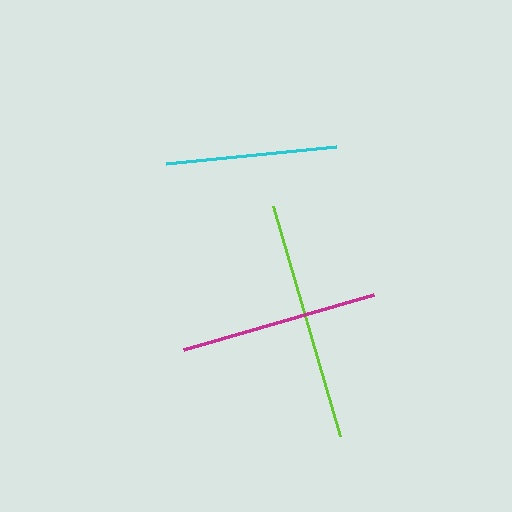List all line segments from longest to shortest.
From longest to shortest: lime, magenta, cyan.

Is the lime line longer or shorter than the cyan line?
The lime line is longer than the cyan line.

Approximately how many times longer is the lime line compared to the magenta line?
The lime line is approximately 1.2 times the length of the magenta line.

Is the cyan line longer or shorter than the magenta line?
The magenta line is longer than the cyan line.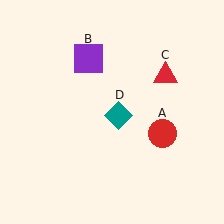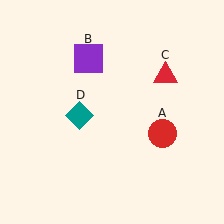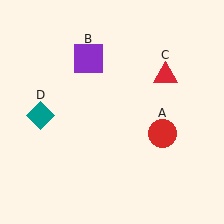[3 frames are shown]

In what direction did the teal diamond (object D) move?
The teal diamond (object D) moved left.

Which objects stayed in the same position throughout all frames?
Red circle (object A) and purple square (object B) and red triangle (object C) remained stationary.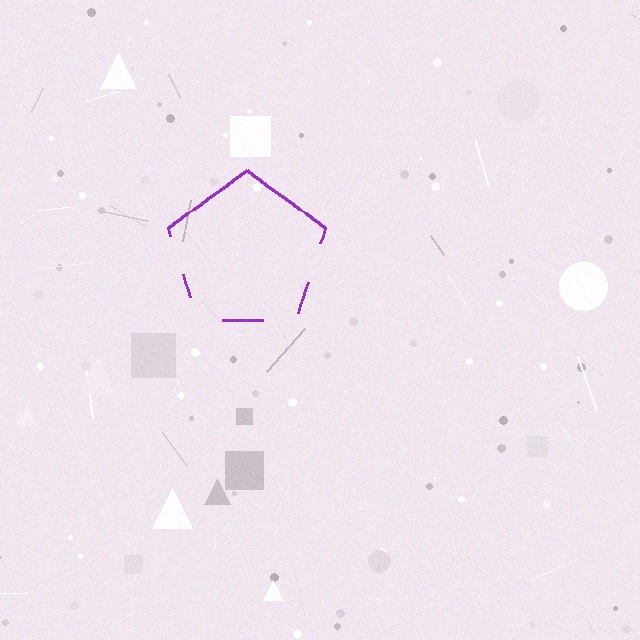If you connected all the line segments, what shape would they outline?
They would outline a pentagon.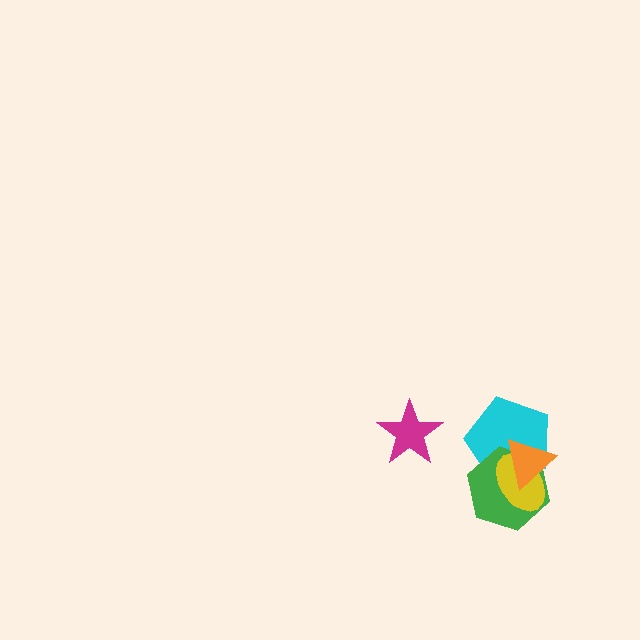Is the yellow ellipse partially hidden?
Yes, it is partially covered by another shape.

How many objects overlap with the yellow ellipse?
3 objects overlap with the yellow ellipse.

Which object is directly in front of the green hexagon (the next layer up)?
The yellow ellipse is directly in front of the green hexagon.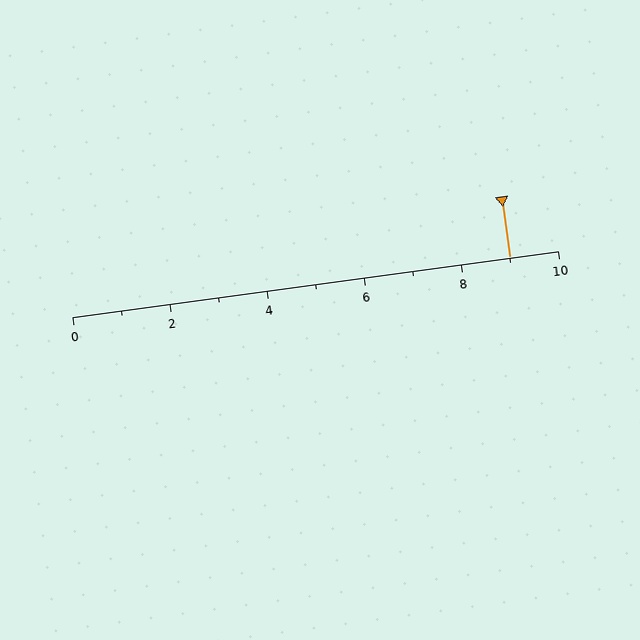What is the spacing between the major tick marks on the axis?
The major ticks are spaced 2 apart.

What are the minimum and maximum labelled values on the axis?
The axis runs from 0 to 10.